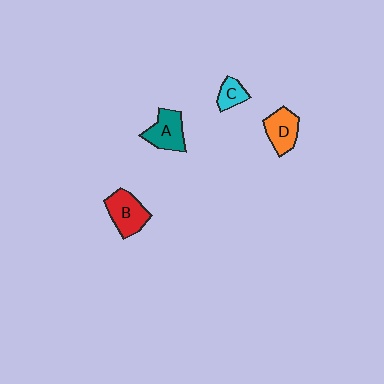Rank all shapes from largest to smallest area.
From largest to smallest: B (red), A (teal), D (orange), C (cyan).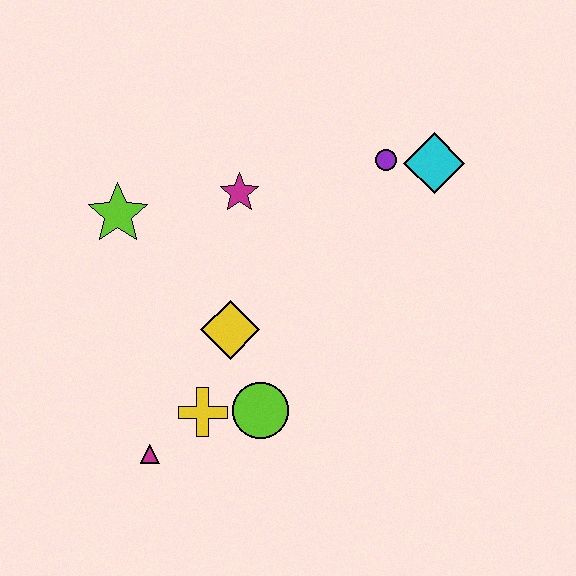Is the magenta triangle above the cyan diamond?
No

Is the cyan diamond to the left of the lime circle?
No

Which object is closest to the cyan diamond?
The purple circle is closest to the cyan diamond.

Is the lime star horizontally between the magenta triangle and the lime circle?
No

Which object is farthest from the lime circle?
The cyan diamond is farthest from the lime circle.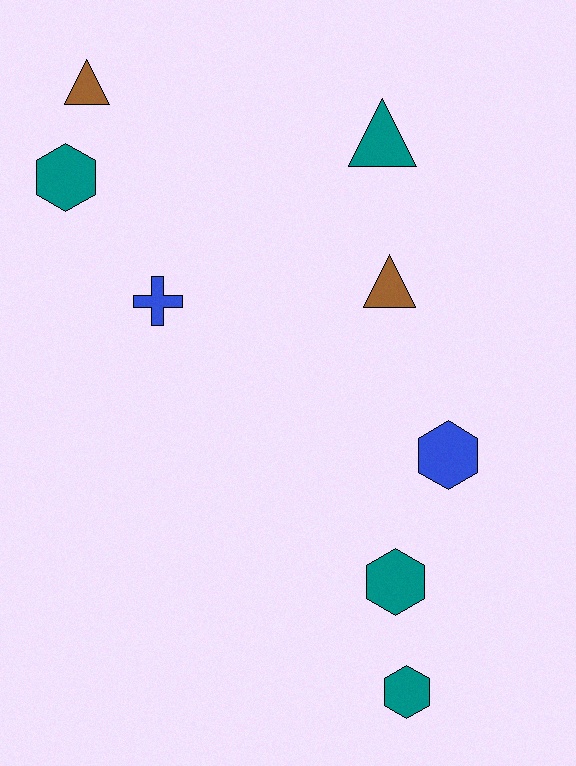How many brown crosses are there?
There are no brown crosses.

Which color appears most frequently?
Teal, with 4 objects.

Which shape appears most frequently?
Hexagon, with 4 objects.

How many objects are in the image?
There are 8 objects.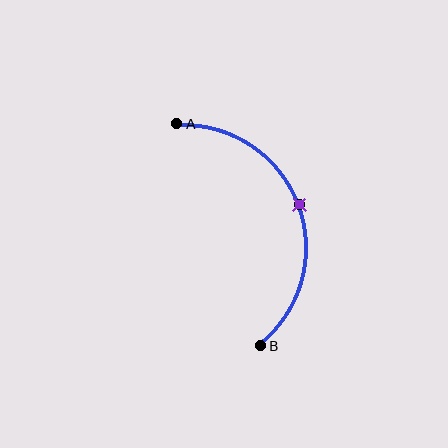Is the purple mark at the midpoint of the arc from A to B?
Yes. The purple mark lies on the arc at equal arc-length from both A and B — it is the arc midpoint.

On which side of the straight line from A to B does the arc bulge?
The arc bulges to the right of the straight line connecting A and B.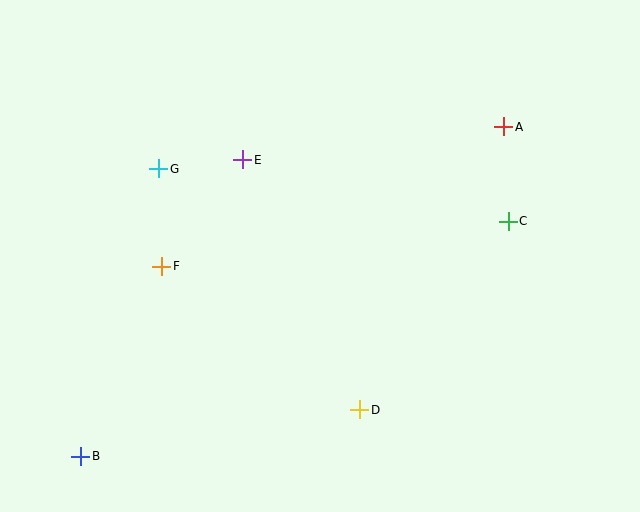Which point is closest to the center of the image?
Point E at (243, 160) is closest to the center.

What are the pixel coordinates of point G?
Point G is at (159, 169).